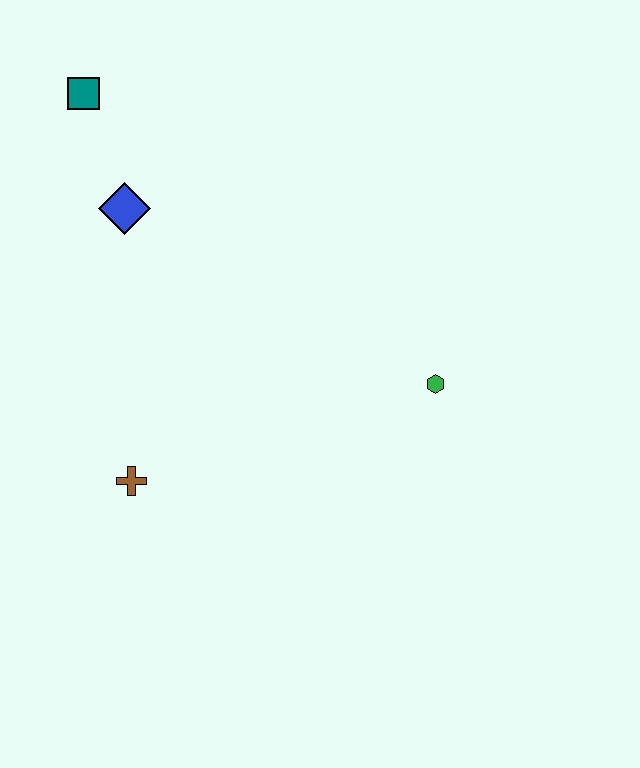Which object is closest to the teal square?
The blue diamond is closest to the teal square.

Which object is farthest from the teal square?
The green hexagon is farthest from the teal square.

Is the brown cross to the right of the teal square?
Yes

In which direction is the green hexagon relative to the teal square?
The green hexagon is to the right of the teal square.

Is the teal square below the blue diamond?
No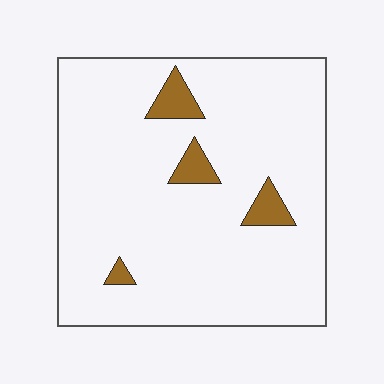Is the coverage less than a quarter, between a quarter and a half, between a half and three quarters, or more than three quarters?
Less than a quarter.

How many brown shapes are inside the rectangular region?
4.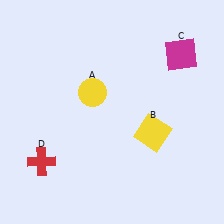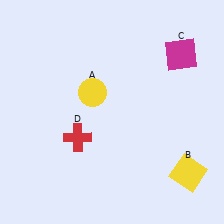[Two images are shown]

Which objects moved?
The objects that moved are: the yellow square (B), the red cross (D).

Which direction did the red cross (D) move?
The red cross (D) moved right.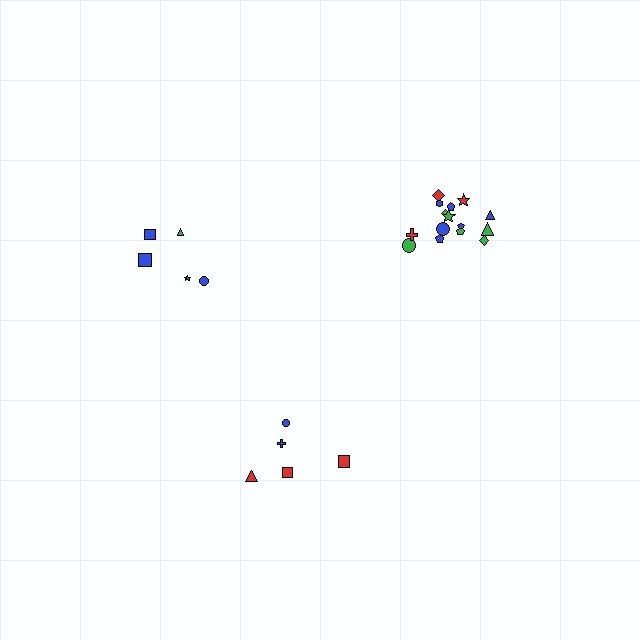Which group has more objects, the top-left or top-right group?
The top-right group.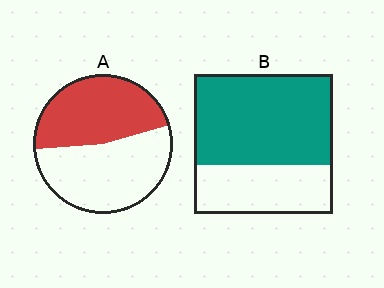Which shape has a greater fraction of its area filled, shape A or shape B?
Shape B.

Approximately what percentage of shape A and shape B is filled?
A is approximately 45% and B is approximately 65%.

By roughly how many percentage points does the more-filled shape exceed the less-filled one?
By roughly 20 percentage points (B over A).